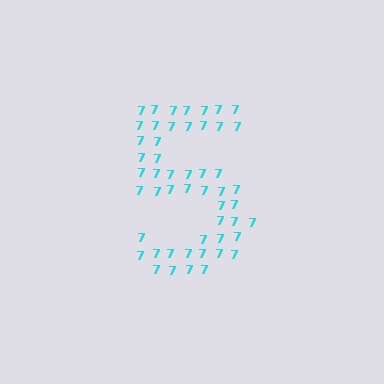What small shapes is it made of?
It is made of small digit 7's.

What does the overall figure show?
The overall figure shows the digit 5.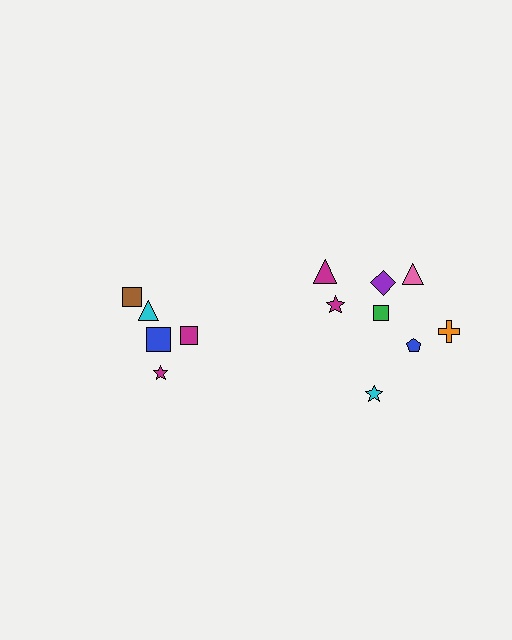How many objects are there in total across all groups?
There are 13 objects.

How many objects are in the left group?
There are 5 objects.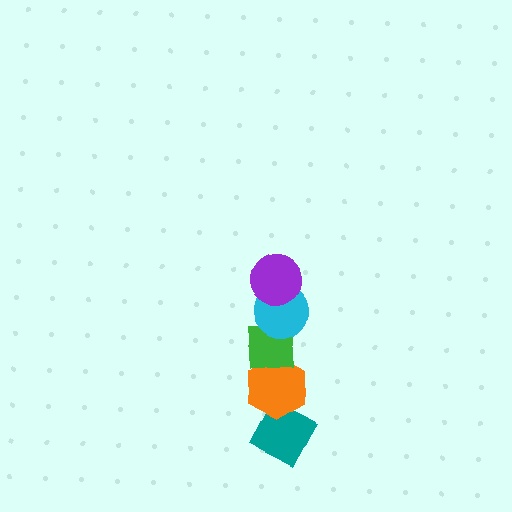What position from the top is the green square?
The green square is 3rd from the top.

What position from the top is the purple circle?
The purple circle is 1st from the top.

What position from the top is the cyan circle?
The cyan circle is 2nd from the top.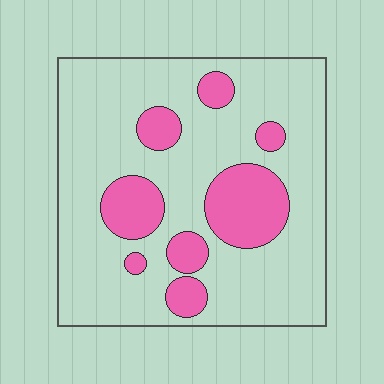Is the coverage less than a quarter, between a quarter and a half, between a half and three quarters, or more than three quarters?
Less than a quarter.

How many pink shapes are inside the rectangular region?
8.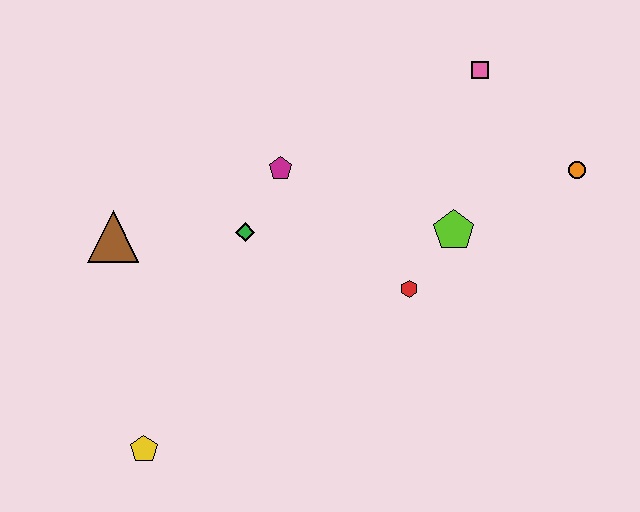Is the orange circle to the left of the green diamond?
No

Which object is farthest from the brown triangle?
The orange circle is farthest from the brown triangle.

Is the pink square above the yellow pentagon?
Yes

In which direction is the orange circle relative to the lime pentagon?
The orange circle is to the right of the lime pentagon.